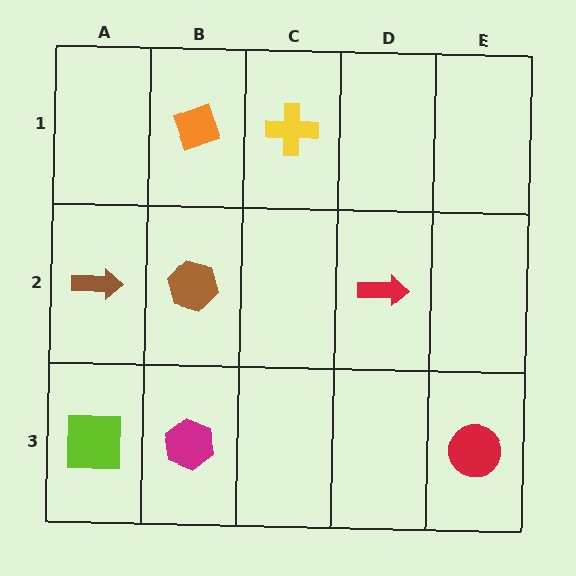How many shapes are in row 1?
2 shapes.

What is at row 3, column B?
A magenta hexagon.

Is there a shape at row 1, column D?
No, that cell is empty.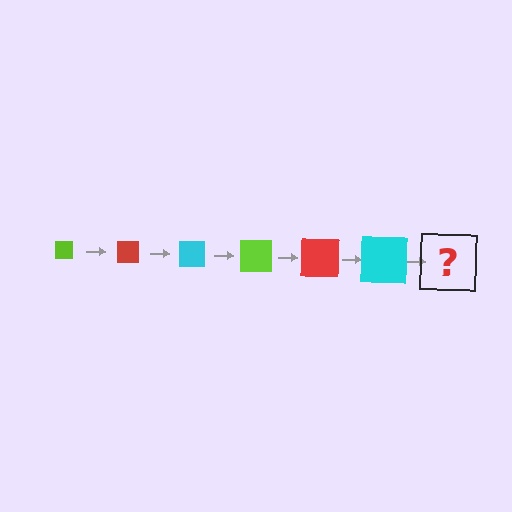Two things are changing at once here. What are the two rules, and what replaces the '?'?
The two rules are that the square grows larger each step and the color cycles through lime, red, and cyan. The '?' should be a lime square, larger than the previous one.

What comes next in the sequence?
The next element should be a lime square, larger than the previous one.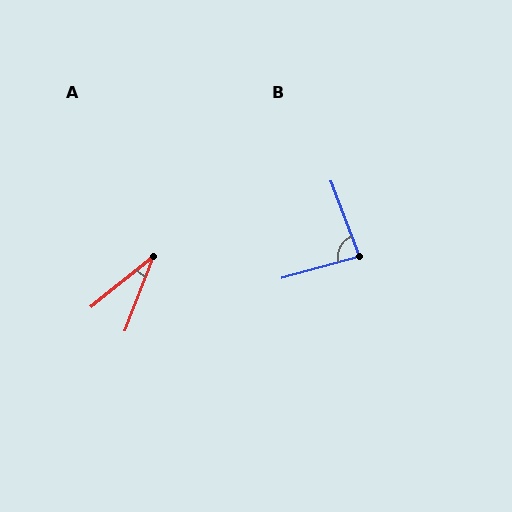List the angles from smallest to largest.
A (30°), B (85°).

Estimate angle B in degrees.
Approximately 85 degrees.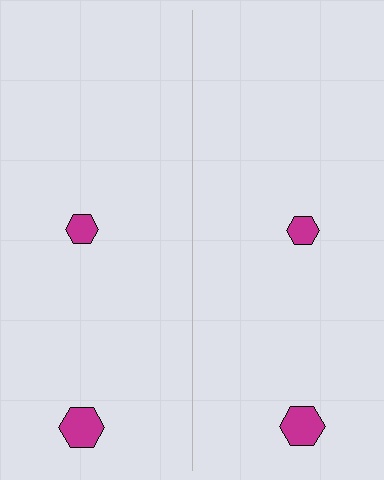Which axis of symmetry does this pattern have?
The pattern has a vertical axis of symmetry running through the center of the image.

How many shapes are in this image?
There are 4 shapes in this image.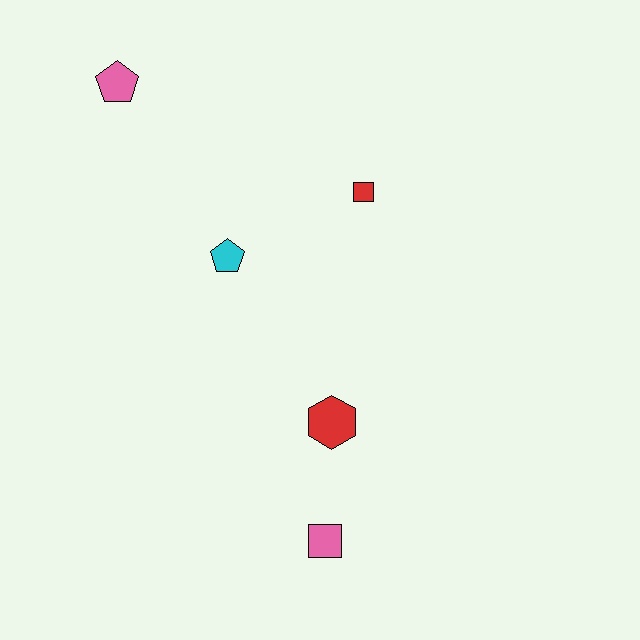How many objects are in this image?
There are 5 objects.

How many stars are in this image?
There are no stars.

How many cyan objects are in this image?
There is 1 cyan object.